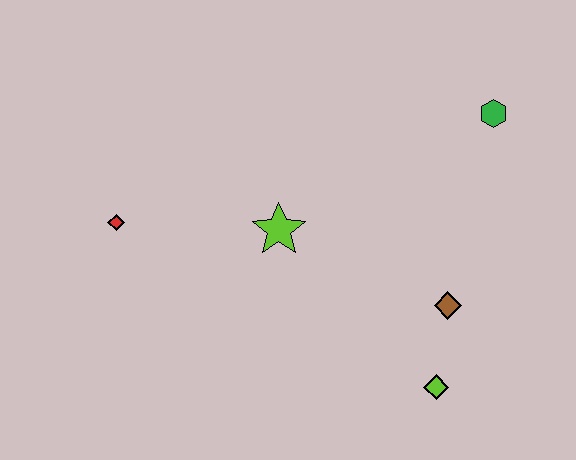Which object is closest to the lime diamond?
The brown diamond is closest to the lime diamond.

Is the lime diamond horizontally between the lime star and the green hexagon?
Yes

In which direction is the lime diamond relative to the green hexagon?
The lime diamond is below the green hexagon.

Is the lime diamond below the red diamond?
Yes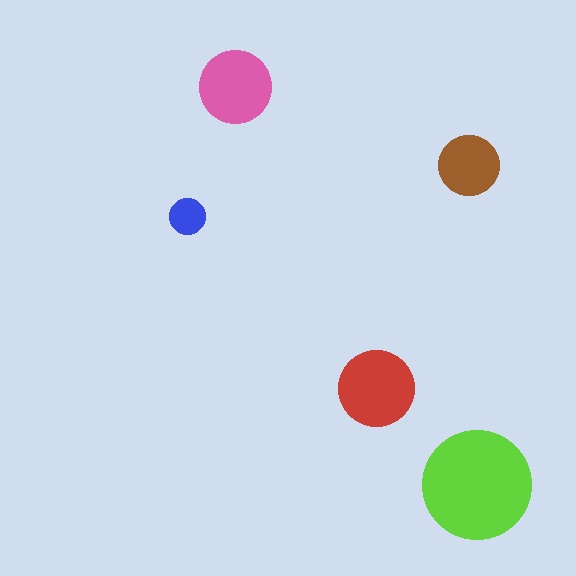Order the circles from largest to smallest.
the lime one, the red one, the pink one, the brown one, the blue one.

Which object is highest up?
The pink circle is topmost.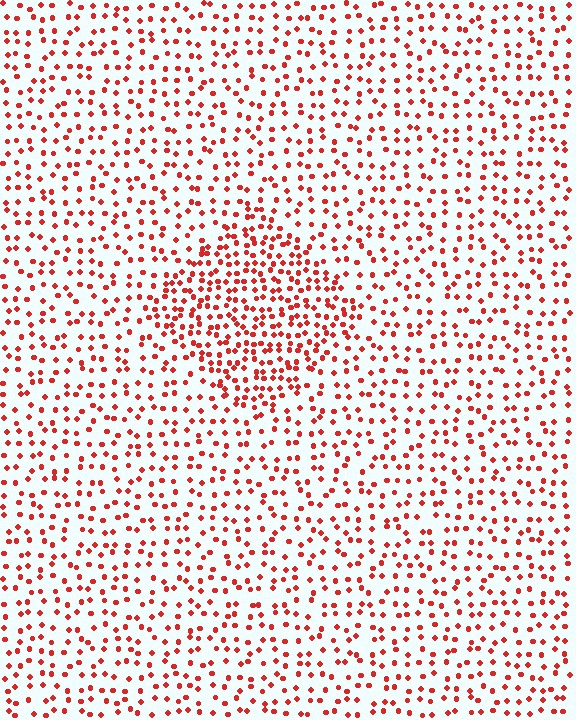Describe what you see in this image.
The image contains small red elements arranged at two different densities. A diamond-shaped region is visible where the elements are more densely packed than the surrounding area.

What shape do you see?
I see a diamond.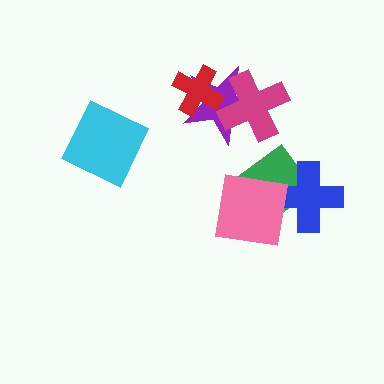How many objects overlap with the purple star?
2 objects overlap with the purple star.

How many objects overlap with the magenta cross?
1 object overlaps with the magenta cross.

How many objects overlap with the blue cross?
2 objects overlap with the blue cross.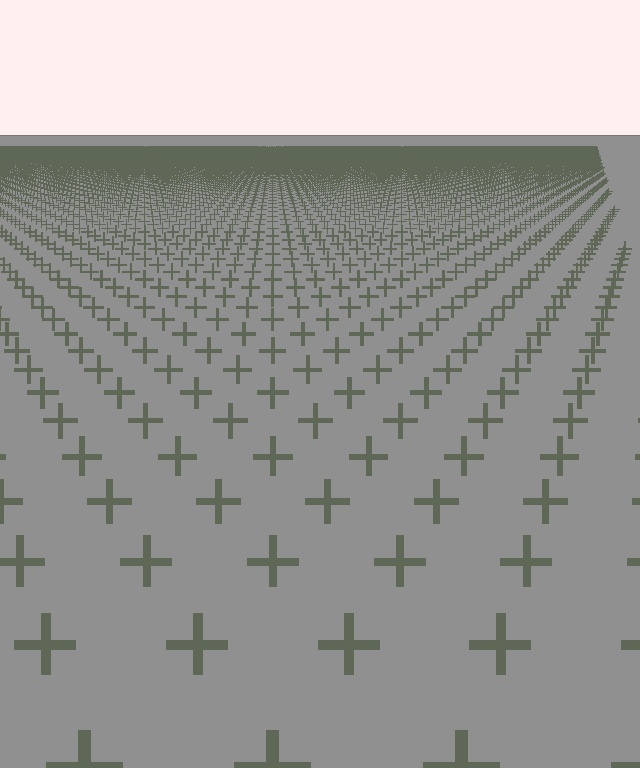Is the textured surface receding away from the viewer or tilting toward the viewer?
The surface is receding away from the viewer. Texture elements get smaller and denser toward the top.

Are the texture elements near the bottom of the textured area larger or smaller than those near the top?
Larger. Near the bottom, elements are closer to the viewer and appear at a bigger on-screen size.